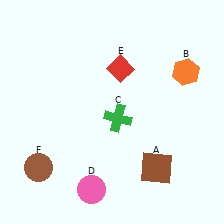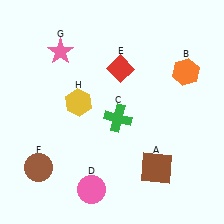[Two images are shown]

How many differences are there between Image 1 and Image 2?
There are 2 differences between the two images.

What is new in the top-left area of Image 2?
A yellow hexagon (H) was added in the top-left area of Image 2.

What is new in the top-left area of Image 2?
A pink star (G) was added in the top-left area of Image 2.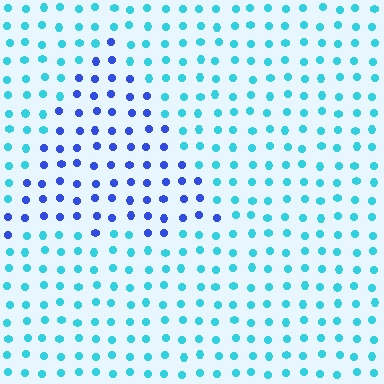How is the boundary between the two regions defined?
The boundary is defined purely by a slight shift in hue (about 47 degrees). Spacing, size, and orientation are identical on both sides.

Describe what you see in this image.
The image is filled with small cyan elements in a uniform arrangement. A triangle-shaped region is visible where the elements are tinted to a slightly different hue, forming a subtle color boundary.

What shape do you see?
I see a triangle.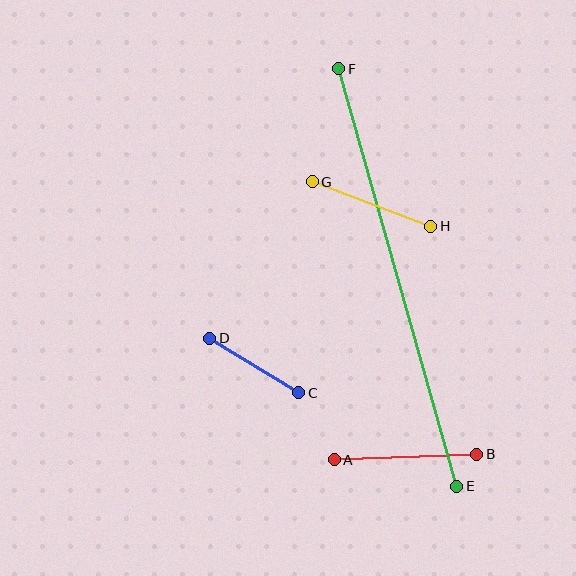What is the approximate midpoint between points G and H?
The midpoint is at approximately (371, 204) pixels.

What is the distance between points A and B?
The distance is approximately 142 pixels.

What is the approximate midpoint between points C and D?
The midpoint is at approximately (254, 365) pixels.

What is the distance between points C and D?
The distance is approximately 104 pixels.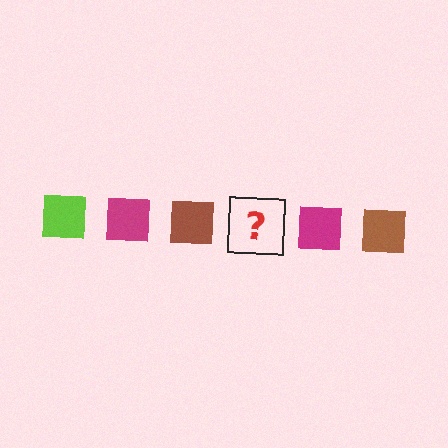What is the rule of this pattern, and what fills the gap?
The rule is that the pattern cycles through lime, magenta, brown squares. The gap should be filled with a lime square.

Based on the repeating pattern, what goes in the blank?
The blank should be a lime square.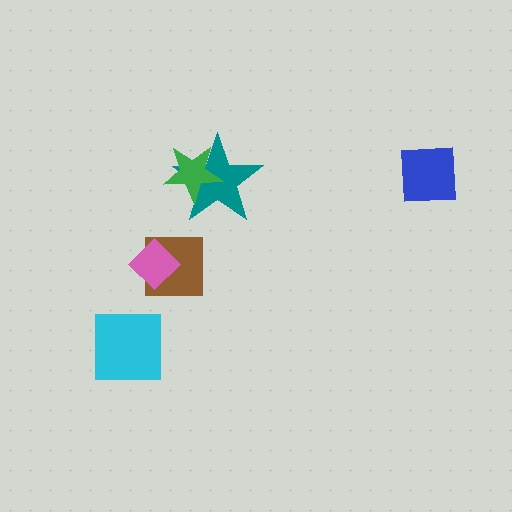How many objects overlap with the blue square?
0 objects overlap with the blue square.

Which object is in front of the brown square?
The pink diamond is in front of the brown square.